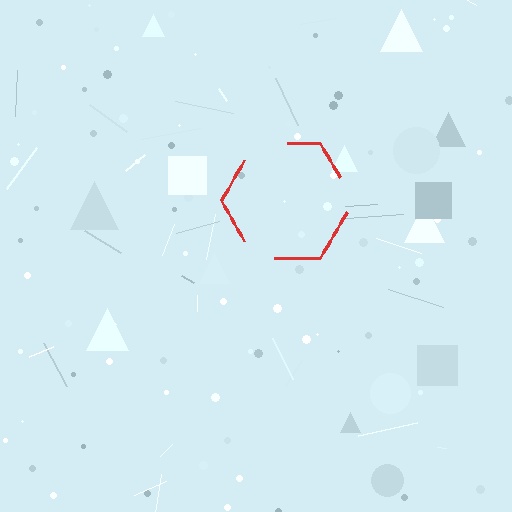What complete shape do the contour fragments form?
The contour fragments form a hexagon.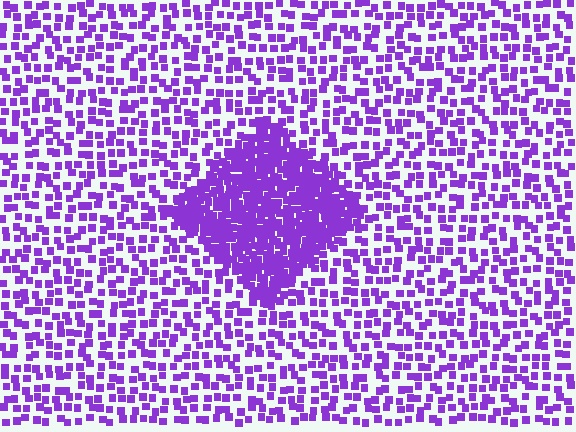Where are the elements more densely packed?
The elements are more densely packed inside the diamond boundary.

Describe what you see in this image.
The image contains small purple elements arranged at two different densities. A diamond-shaped region is visible where the elements are more densely packed than the surrounding area.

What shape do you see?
I see a diamond.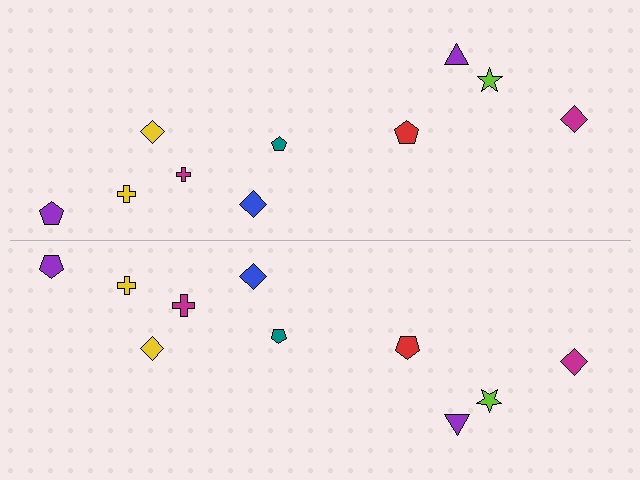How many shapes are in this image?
There are 20 shapes in this image.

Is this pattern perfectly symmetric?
No, the pattern is not perfectly symmetric. The magenta cross on the bottom side has a different size than its mirror counterpart.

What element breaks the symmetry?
The magenta cross on the bottom side has a different size than its mirror counterpart.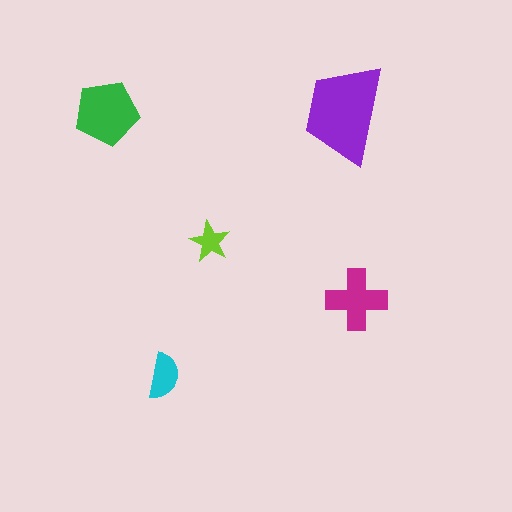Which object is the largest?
The purple trapezoid.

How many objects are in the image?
There are 5 objects in the image.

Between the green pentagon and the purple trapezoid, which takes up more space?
The purple trapezoid.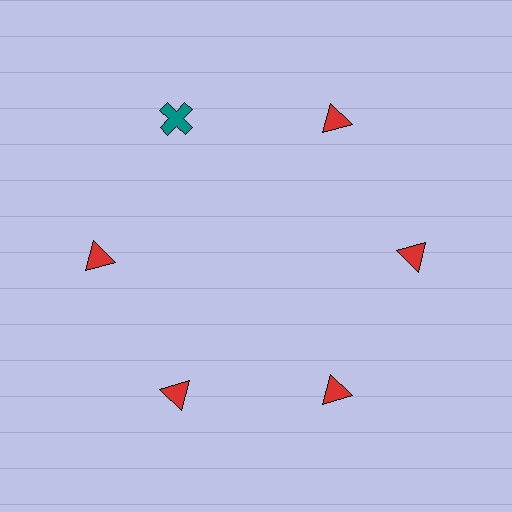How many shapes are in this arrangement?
There are 6 shapes arranged in a ring pattern.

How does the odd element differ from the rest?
It differs in both color (teal instead of red) and shape (cross instead of triangle).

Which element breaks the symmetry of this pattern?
The teal cross at roughly the 11 o'clock position breaks the symmetry. All other shapes are red triangles.